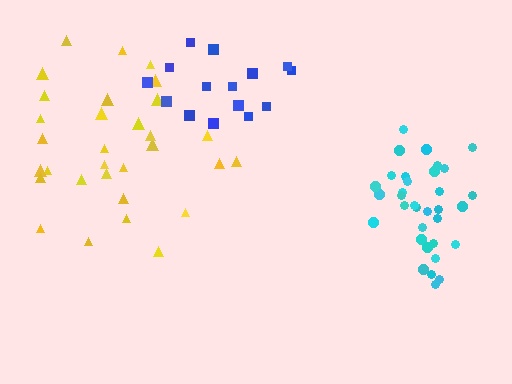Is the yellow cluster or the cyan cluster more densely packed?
Cyan.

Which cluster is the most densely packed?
Cyan.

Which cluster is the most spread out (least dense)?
Blue.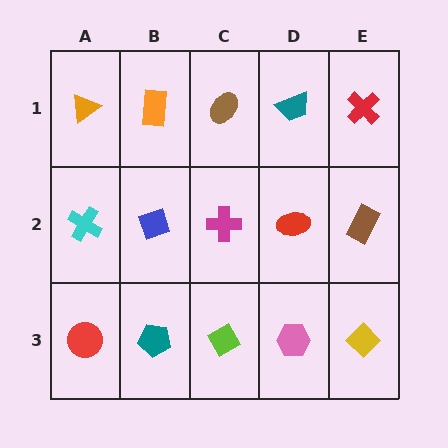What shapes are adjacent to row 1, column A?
A cyan cross (row 2, column A), an orange rectangle (row 1, column B).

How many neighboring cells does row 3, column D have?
3.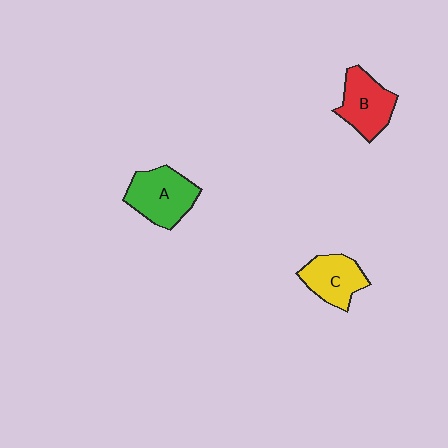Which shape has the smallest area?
Shape C (yellow).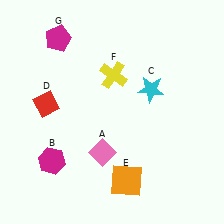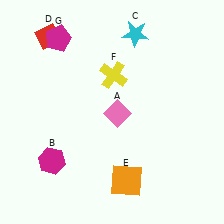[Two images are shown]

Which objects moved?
The objects that moved are: the pink diamond (A), the cyan star (C), the red diamond (D).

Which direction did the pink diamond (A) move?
The pink diamond (A) moved up.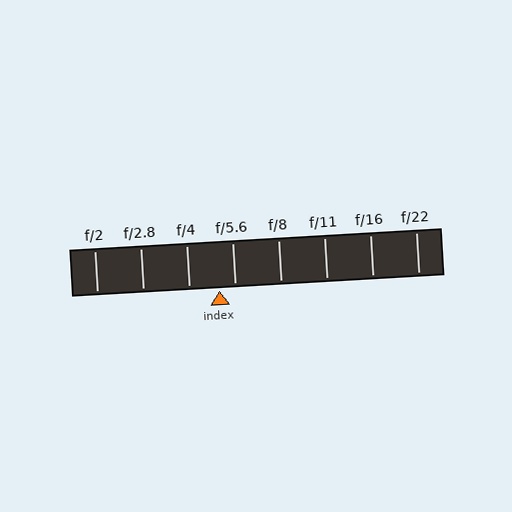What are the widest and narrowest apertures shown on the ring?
The widest aperture shown is f/2 and the narrowest is f/22.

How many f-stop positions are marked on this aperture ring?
There are 8 f-stop positions marked.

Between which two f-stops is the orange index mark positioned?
The index mark is between f/4 and f/5.6.